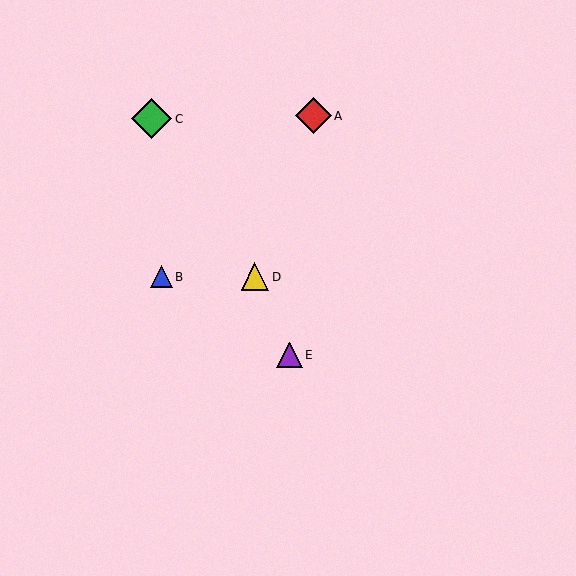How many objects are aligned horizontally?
2 objects (B, D) are aligned horizontally.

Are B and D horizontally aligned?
Yes, both are at y≈277.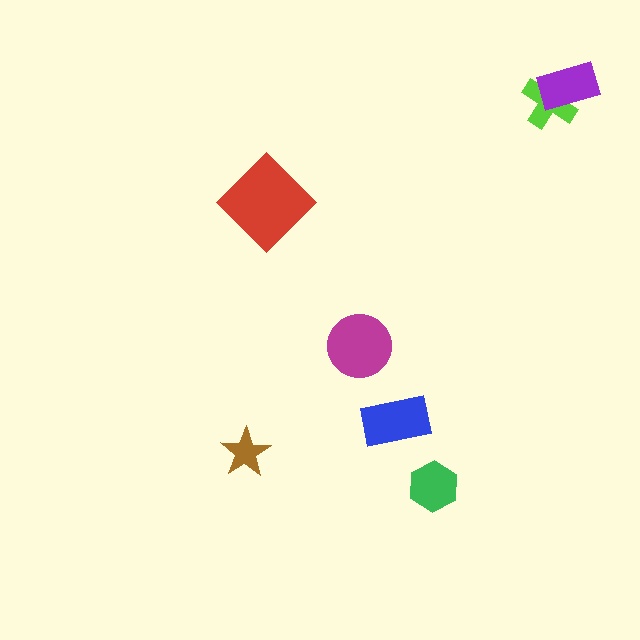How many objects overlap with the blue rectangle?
0 objects overlap with the blue rectangle.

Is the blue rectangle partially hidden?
No, no other shape covers it.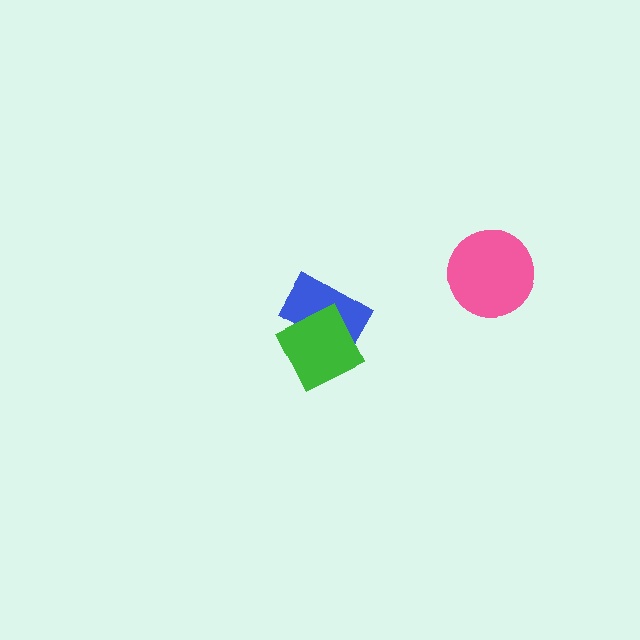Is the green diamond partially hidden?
No, no other shape covers it.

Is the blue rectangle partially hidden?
Yes, it is partially covered by another shape.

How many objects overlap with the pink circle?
0 objects overlap with the pink circle.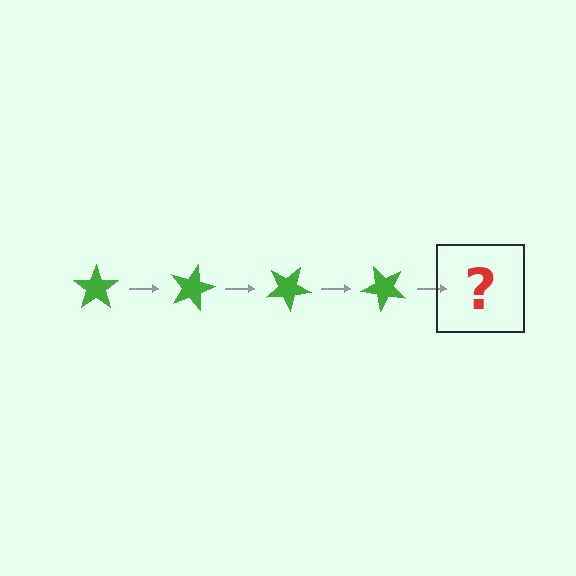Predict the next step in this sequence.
The next step is a green star rotated 60 degrees.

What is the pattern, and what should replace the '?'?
The pattern is that the star rotates 15 degrees each step. The '?' should be a green star rotated 60 degrees.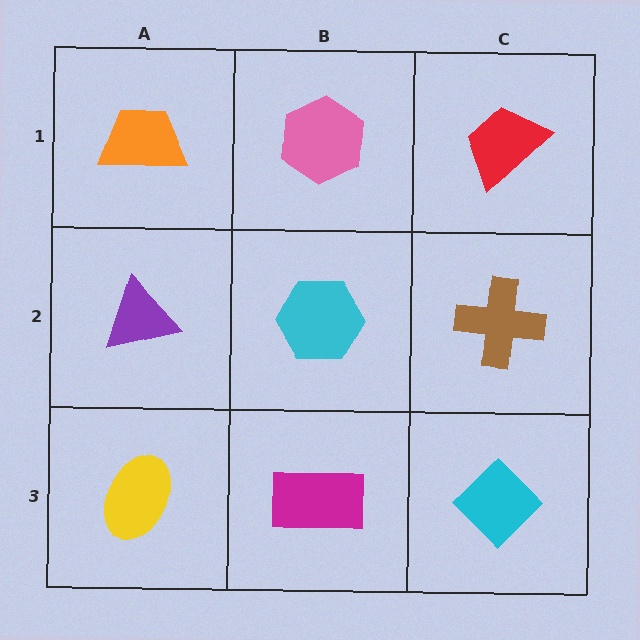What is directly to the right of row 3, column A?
A magenta rectangle.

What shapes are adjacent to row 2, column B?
A pink hexagon (row 1, column B), a magenta rectangle (row 3, column B), a purple triangle (row 2, column A), a brown cross (row 2, column C).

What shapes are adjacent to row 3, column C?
A brown cross (row 2, column C), a magenta rectangle (row 3, column B).